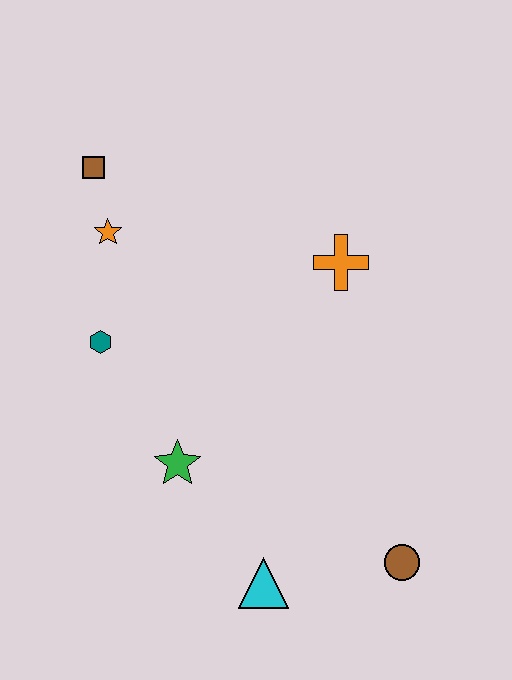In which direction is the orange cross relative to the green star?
The orange cross is above the green star.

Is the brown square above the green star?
Yes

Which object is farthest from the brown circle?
The brown square is farthest from the brown circle.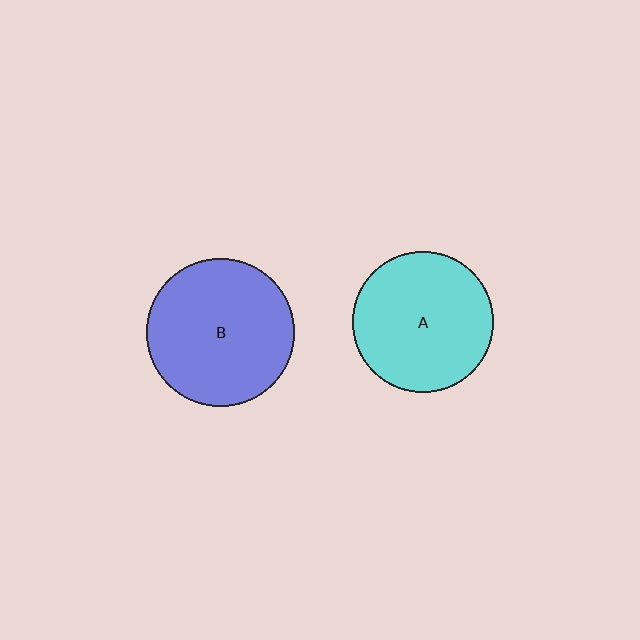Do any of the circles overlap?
No, none of the circles overlap.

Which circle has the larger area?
Circle B (blue).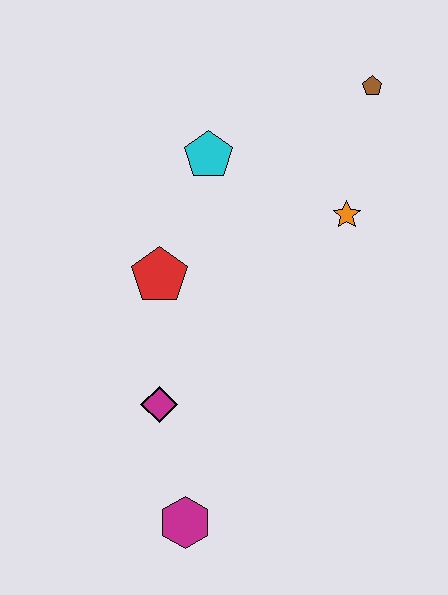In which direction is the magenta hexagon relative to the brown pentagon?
The magenta hexagon is below the brown pentagon.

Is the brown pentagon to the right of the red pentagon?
Yes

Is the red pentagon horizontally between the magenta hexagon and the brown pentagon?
No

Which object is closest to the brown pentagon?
The orange star is closest to the brown pentagon.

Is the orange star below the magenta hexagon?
No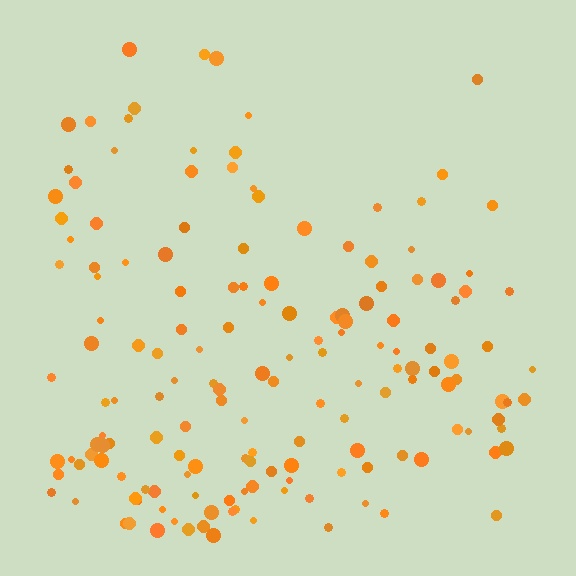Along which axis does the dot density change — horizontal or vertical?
Vertical.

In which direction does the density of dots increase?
From top to bottom, with the bottom side densest.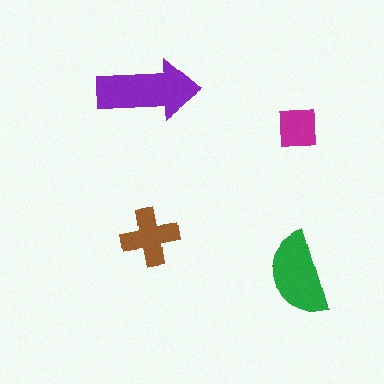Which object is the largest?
The purple arrow.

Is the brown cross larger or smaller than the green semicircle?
Smaller.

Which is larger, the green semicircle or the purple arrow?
The purple arrow.